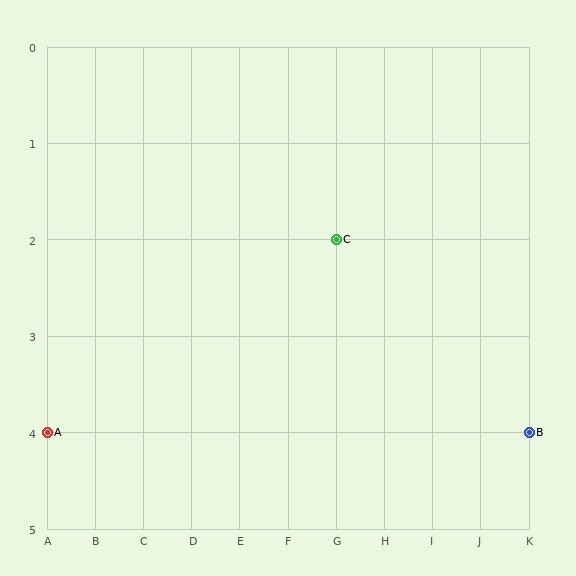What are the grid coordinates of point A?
Point A is at grid coordinates (A, 4).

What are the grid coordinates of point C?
Point C is at grid coordinates (G, 2).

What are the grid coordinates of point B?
Point B is at grid coordinates (K, 4).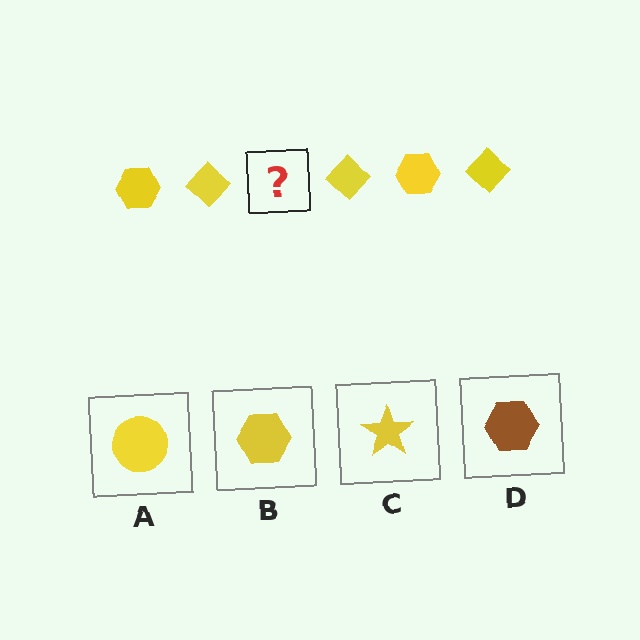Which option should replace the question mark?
Option B.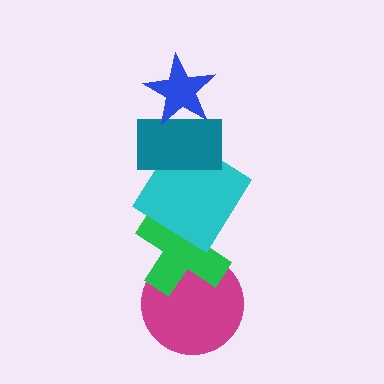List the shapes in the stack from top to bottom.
From top to bottom: the blue star, the teal rectangle, the cyan diamond, the green cross, the magenta circle.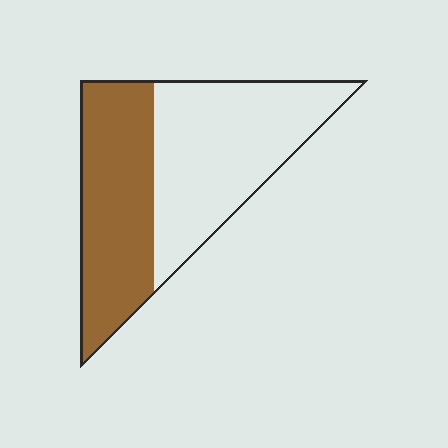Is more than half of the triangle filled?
No.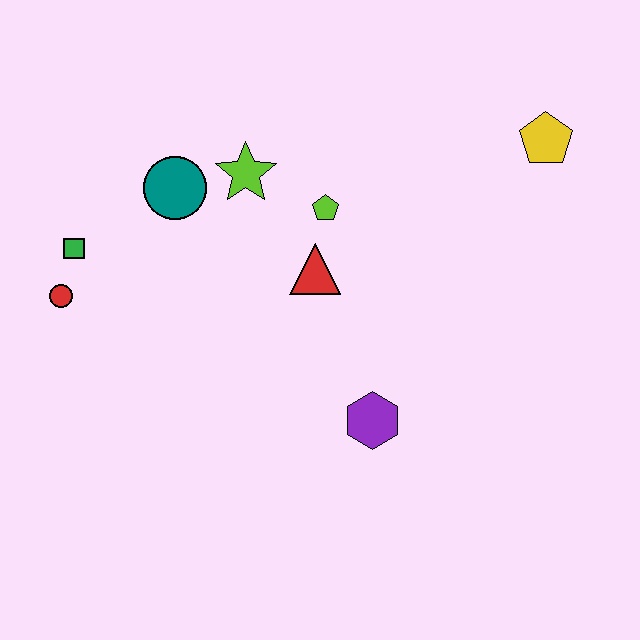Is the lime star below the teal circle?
No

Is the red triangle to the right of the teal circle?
Yes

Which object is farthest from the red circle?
The yellow pentagon is farthest from the red circle.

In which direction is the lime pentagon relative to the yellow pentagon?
The lime pentagon is to the left of the yellow pentagon.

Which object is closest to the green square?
The red circle is closest to the green square.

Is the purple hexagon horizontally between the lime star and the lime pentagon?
No